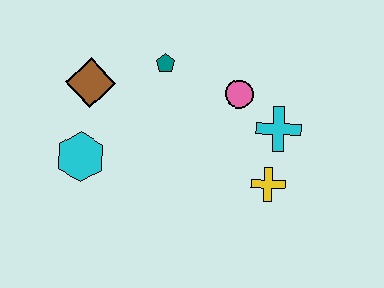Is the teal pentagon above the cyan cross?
Yes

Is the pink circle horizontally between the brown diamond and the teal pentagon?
No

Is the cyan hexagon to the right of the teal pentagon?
No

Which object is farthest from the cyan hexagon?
The cyan cross is farthest from the cyan hexagon.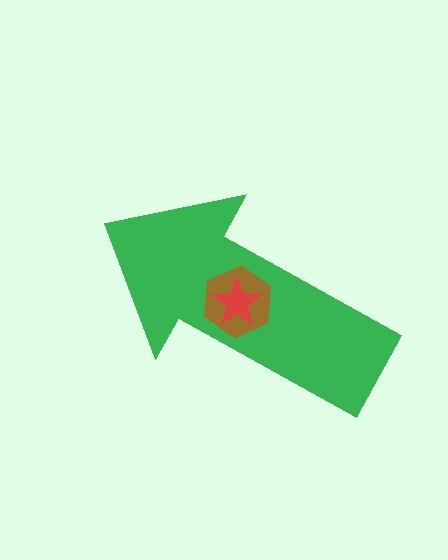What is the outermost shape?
The green arrow.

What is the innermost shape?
The red star.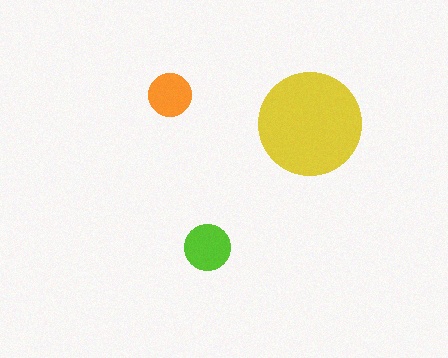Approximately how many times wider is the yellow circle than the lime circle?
About 2.5 times wider.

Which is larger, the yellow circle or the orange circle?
The yellow one.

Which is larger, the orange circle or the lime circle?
The lime one.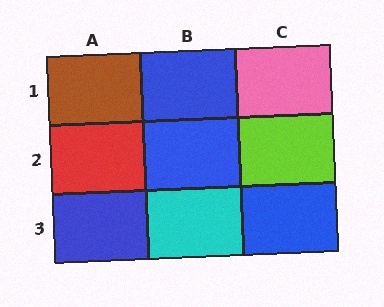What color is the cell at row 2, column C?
Lime.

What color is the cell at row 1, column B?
Blue.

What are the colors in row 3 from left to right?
Blue, cyan, blue.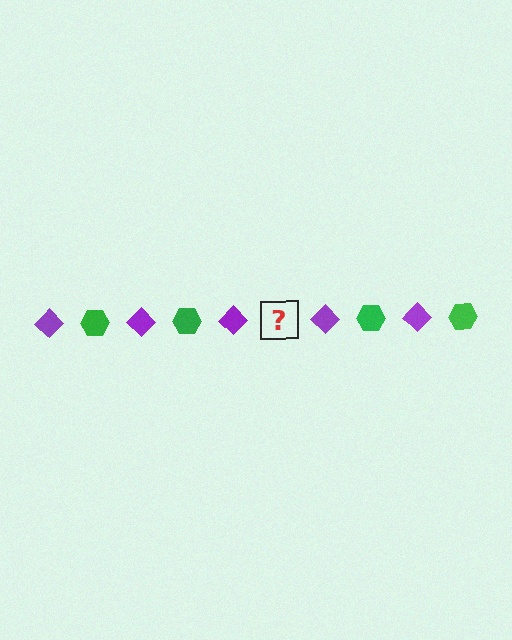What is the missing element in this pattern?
The missing element is a green hexagon.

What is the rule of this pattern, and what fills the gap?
The rule is that the pattern alternates between purple diamond and green hexagon. The gap should be filled with a green hexagon.